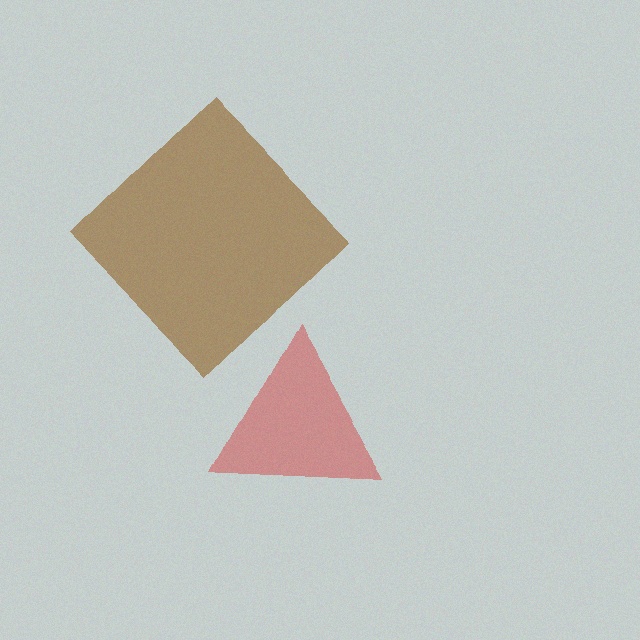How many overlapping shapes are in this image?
There are 2 overlapping shapes in the image.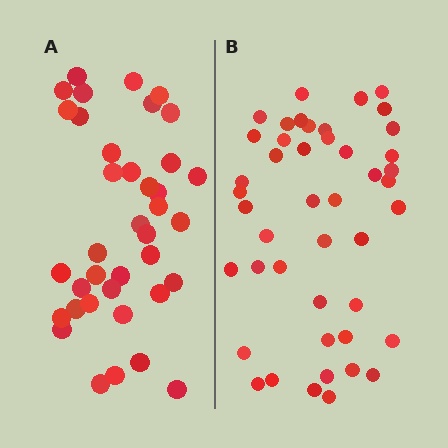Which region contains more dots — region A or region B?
Region B (the right region) has more dots.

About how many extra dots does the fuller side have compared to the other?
Region B has roughly 8 or so more dots than region A.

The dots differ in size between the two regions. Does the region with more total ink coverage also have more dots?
No. Region A has more total ink coverage because its dots are larger, but region B actually contains more individual dots. Total area can be misleading — the number of items is what matters here.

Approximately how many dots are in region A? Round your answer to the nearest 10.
About 40 dots. (The exact count is 38, which rounds to 40.)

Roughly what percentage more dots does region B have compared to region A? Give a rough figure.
About 20% more.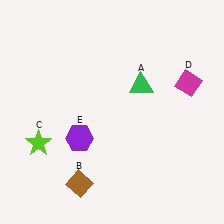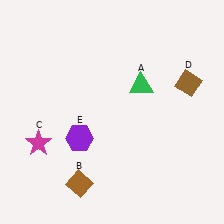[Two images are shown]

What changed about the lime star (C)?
In Image 1, C is lime. In Image 2, it changed to magenta.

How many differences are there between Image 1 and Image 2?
There are 2 differences between the two images.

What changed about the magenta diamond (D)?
In Image 1, D is magenta. In Image 2, it changed to brown.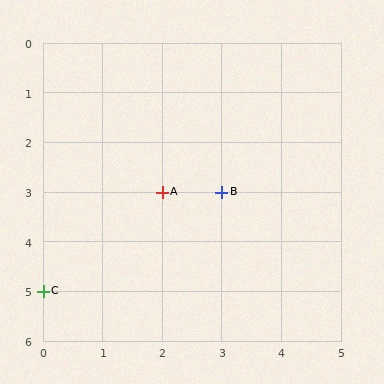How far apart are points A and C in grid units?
Points A and C are 2 columns and 2 rows apart (about 2.8 grid units diagonally).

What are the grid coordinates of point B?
Point B is at grid coordinates (3, 3).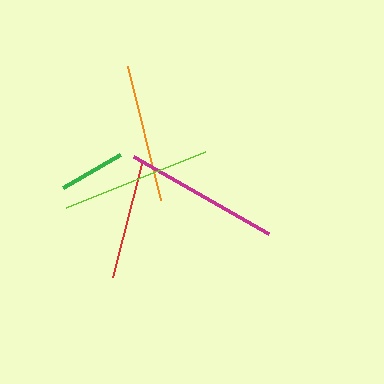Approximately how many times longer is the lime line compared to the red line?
The lime line is approximately 1.2 times the length of the red line.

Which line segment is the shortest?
The green line is the shortest at approximately 66 pixels.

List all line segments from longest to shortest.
From longest to shortest: magenta, lime, orange, red, green.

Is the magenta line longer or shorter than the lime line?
The magenta line is longer than the lime line.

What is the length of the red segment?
The red segment is approximately 121 pixels long.